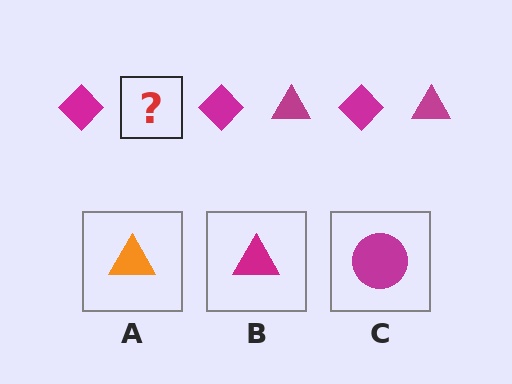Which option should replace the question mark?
Option B.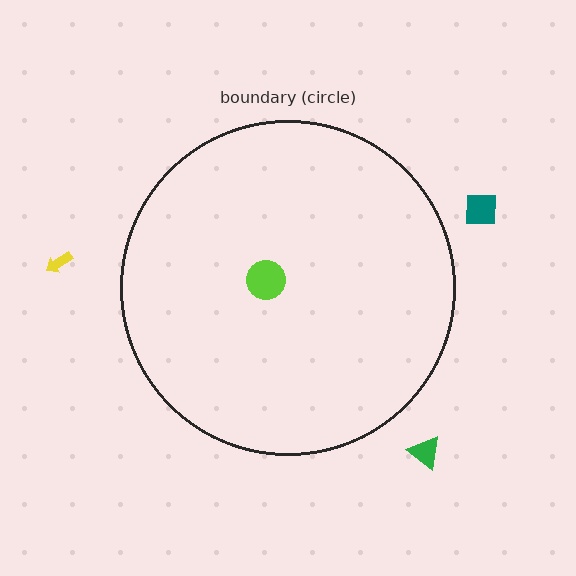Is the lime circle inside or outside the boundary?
Inside.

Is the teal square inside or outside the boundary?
Outside.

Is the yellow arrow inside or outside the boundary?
Outside.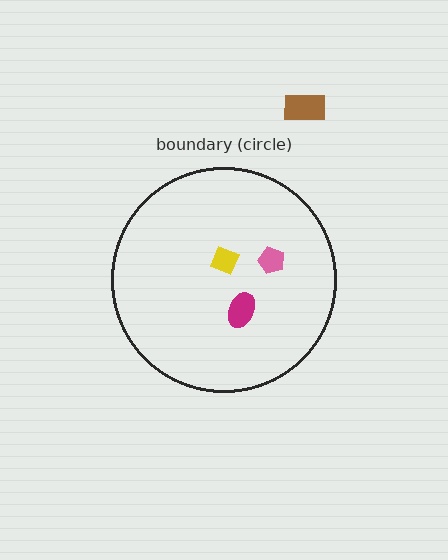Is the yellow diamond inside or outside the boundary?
Inside.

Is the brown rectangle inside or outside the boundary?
Outside.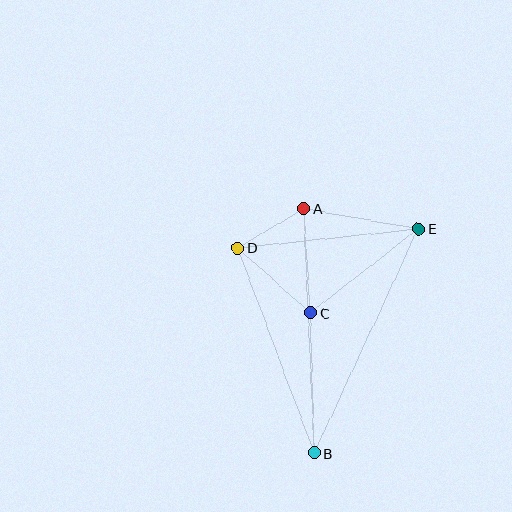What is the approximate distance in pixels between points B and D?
The distance between B and D is approximately 219 pixels.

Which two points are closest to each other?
Points A and D are closest to each other.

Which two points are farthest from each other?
Points B and E are farthest from each other.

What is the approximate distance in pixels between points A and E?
The distance between A and E is approximately 116 pixels.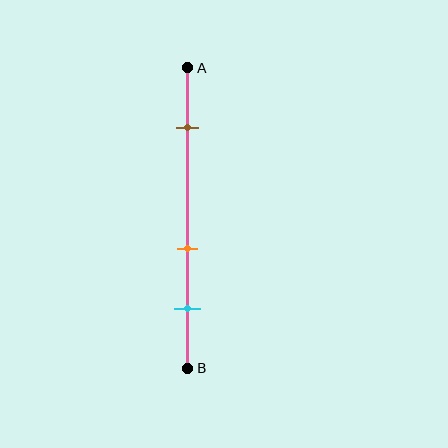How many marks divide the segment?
There are 3 marks dividing the segment.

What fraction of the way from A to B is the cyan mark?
The cyan mark is approximately 80% (0.8) of the way from A to B.